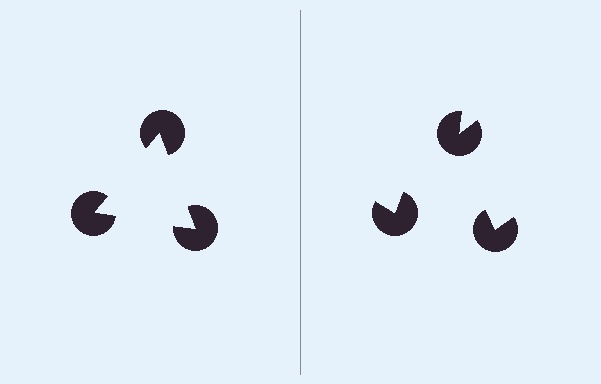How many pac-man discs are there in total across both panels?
6 — 3 on each side.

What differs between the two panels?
The pac-man discs are positioned identically on both sides; only the wedge orientations differ. On the left they align to a triangle; on the right they are misaligned.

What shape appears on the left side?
An illusory triangle.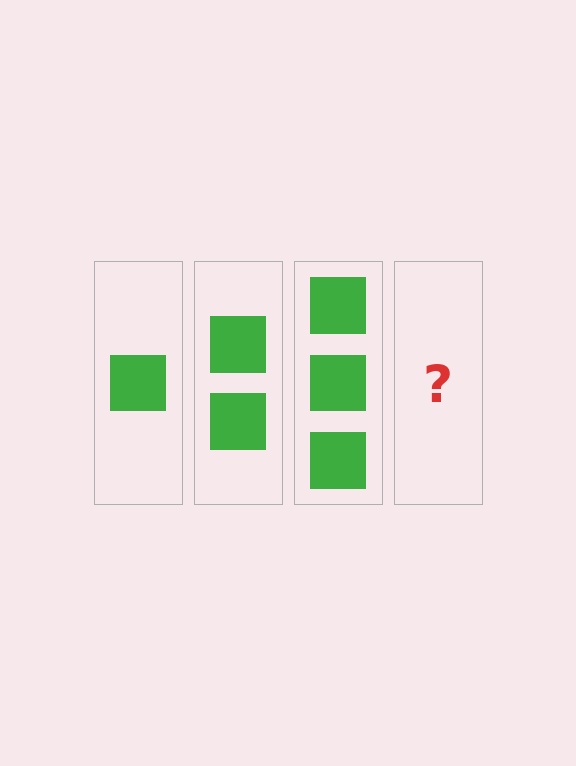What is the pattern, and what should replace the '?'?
The pattern is that each step adds one more square. The '?' should be 4 squares.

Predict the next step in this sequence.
The next step is 4 squares.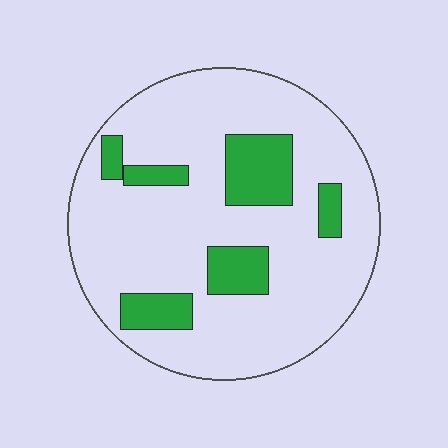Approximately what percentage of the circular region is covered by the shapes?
Approximately 20%.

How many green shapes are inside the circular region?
6.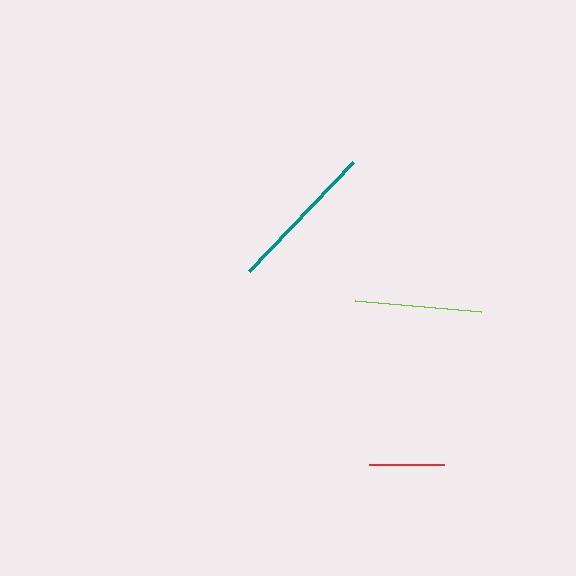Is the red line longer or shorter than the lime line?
The lime line is longer than the red line.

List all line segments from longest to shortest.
From longest to shortest: teal, lime, red.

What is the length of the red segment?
The red segment is approximately 75 pixels long.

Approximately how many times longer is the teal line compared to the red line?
The teal line is approximately 2.0 times the length of the red line.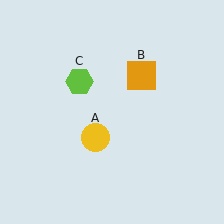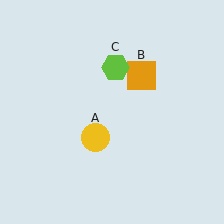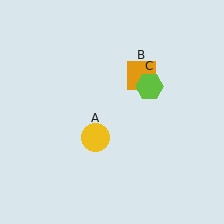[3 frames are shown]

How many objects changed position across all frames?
1 object changed position: lime hexagon (object C).